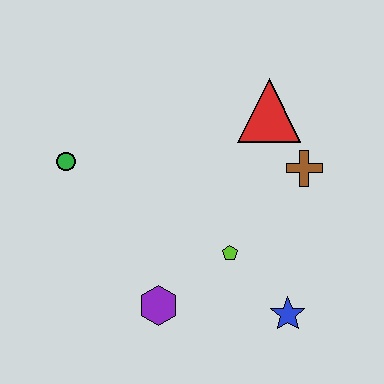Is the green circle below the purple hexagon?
No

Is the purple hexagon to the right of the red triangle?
No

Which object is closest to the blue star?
The lime pentagon is closest to the blue star.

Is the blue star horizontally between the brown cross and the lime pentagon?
Yes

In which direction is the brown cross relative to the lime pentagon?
The brown cross is above the lime pentagon.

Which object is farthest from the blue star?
The green circle is farthest from the blue star.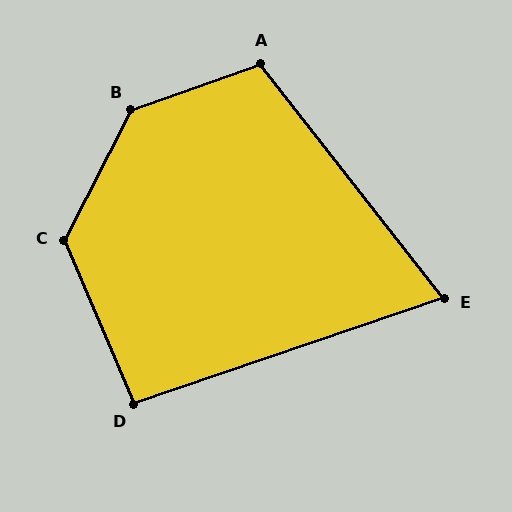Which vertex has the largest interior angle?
B, at approximately 137 degrees.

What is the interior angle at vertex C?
Approximately 130 degrees (obtuse).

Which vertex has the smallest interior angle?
E, at approximately 71 degrees.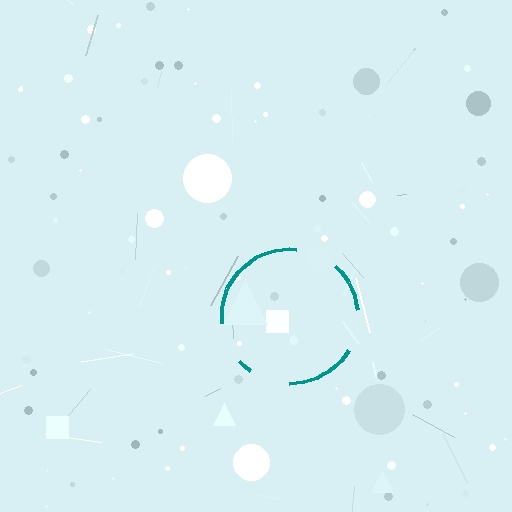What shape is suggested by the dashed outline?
The dashed outline suggests a circle.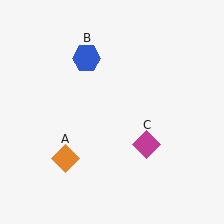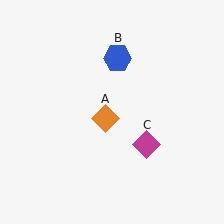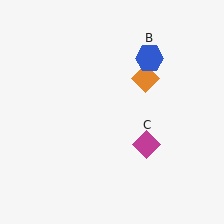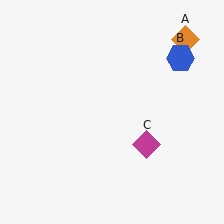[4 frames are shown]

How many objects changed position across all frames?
2 objects changed position: orange diamond (object A), blue hexagon (object B).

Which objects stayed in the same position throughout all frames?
Magenta diamond (object C) remained stationary.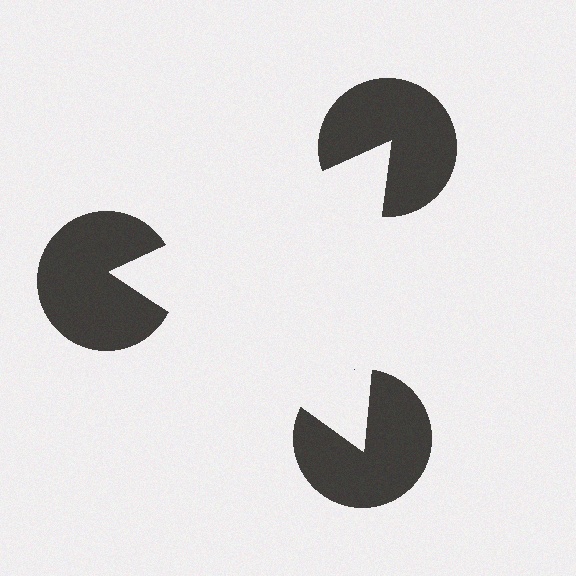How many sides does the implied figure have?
3 sides.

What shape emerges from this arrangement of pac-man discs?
An illusory triangle — its edges are inferred from the aligned wedge cuts in the pac-man discs, not physically drawn.